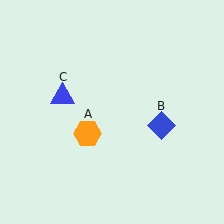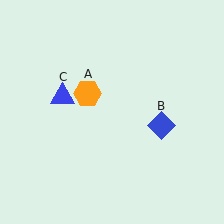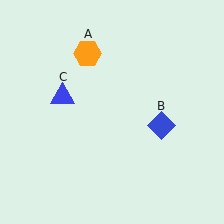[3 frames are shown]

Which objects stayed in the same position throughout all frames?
Blue diamond (object B) and blue triangle (object C) remained stationary.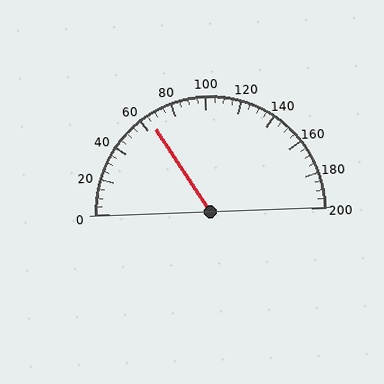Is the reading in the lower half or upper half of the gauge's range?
The reading is in the lower half of the range (0 to 200).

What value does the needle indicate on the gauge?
The needle indicates approximately 65.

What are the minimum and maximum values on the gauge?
The gauge ranges from 0 to 200.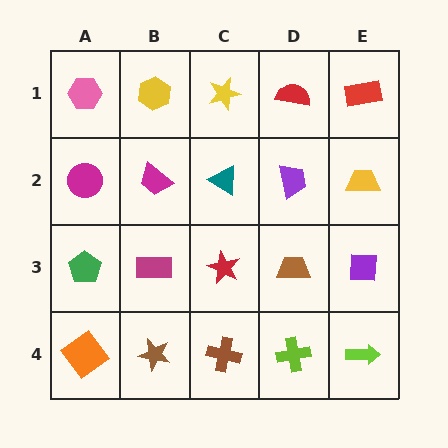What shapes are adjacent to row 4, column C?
A red star (row 3, column C), a brown star (row 4, column B), a lime cross (row 4, column D).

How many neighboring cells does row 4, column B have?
3.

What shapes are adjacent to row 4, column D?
A brown trapezoid (row 3, column D), a brown cross (row 4, column C), a lime arrow (row 4, column E).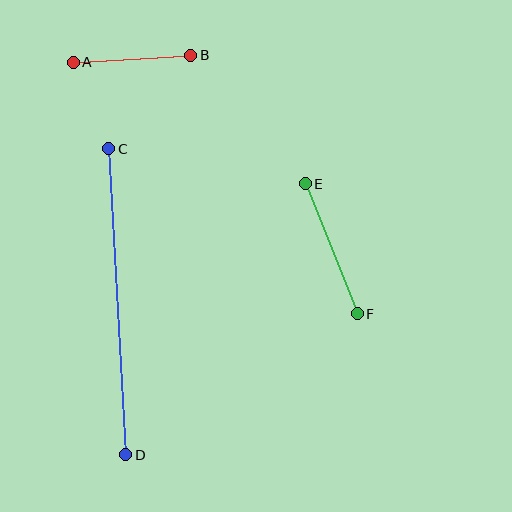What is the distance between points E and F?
The distance is approximately 140 pixels.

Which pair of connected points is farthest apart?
Points C and D are farthest apart.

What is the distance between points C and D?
The distance is approximately 306 pixels.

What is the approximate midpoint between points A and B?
The midpoint is at approximately (132, 59) pixels.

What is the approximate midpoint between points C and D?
The midpoint is at approximately (117, 302) pixels.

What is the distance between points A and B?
The distance is approximately 118 pixels.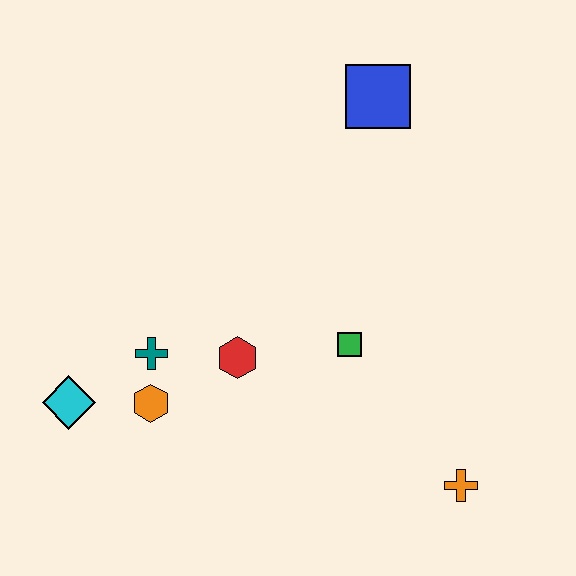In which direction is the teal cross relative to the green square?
The teal cross is to the left of the green square.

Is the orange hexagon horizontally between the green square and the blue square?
No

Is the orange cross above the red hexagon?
No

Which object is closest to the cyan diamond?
The orange hexagon is closest to the cyan diamond.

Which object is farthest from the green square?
The cyan diamond is farthest from the green square.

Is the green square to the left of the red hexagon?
No